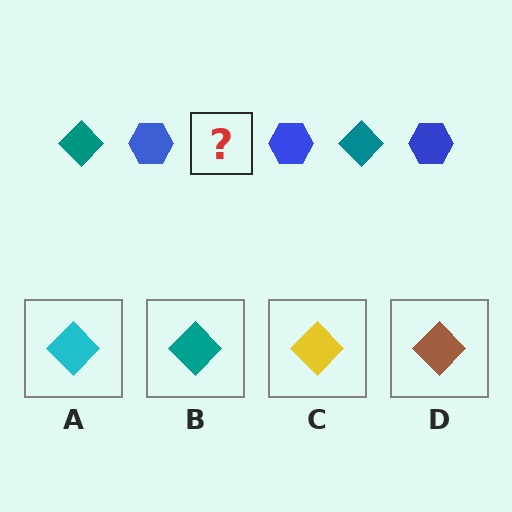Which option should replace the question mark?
Option B.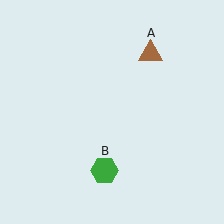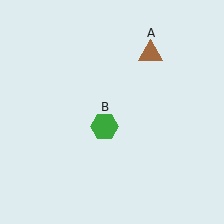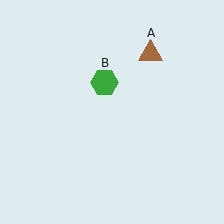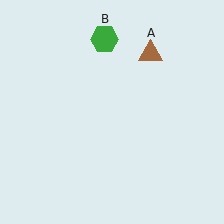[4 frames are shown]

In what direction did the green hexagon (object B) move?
The green hexagon (object B) moved up.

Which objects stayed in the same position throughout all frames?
Brown triangle (object A) remained stationary.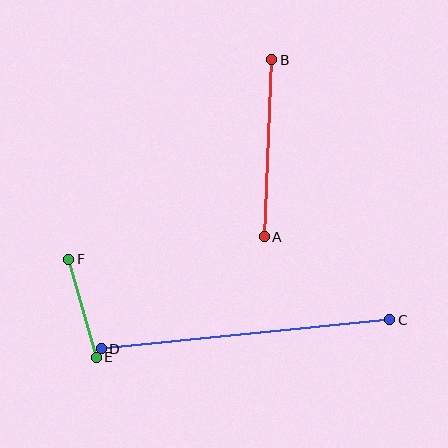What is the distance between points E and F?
The distance is approximately 102 pixels.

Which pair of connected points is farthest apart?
Points C and D are farthest apart.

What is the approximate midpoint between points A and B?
The midpoint is at approximately (268, 148) pixels.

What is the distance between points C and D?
The distance is approximately 290 pixels.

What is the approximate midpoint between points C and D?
The midpoint is at approximately (246, 334) pixels.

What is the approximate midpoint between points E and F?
The midpoint is at approximately (82, 308) pixels.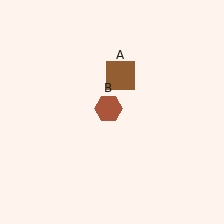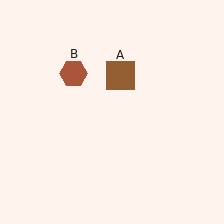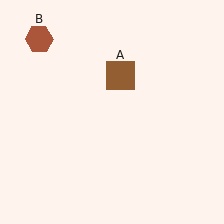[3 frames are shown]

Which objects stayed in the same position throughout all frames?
Brown square (object A) remained stationary.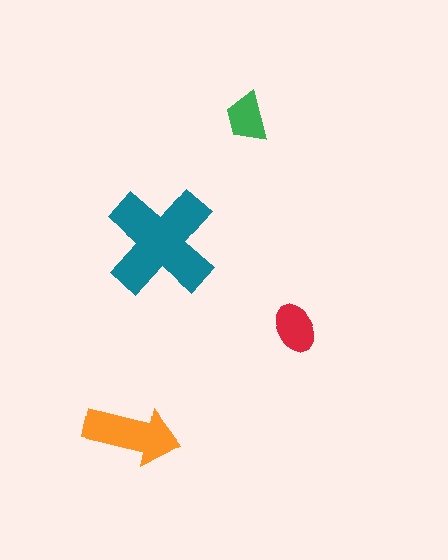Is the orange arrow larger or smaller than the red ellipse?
Larger.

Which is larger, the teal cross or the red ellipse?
The teal cross.